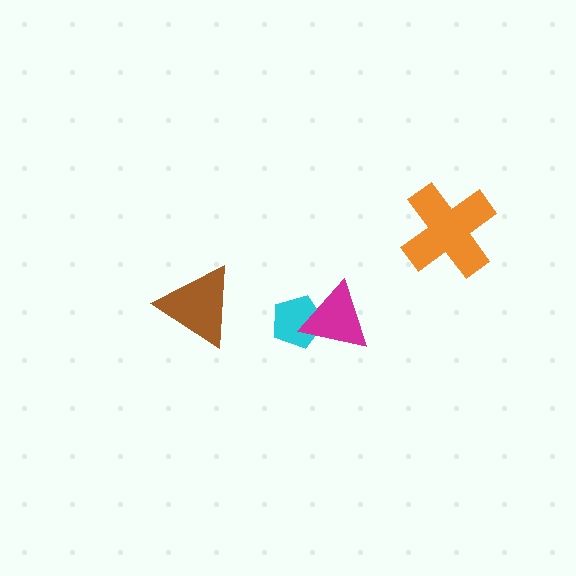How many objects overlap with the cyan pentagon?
1 object overlaps with the cyan pentagon.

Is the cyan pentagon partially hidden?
Yes, it is partially covered by another shape.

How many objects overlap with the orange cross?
0 objects overlap with the orange cross.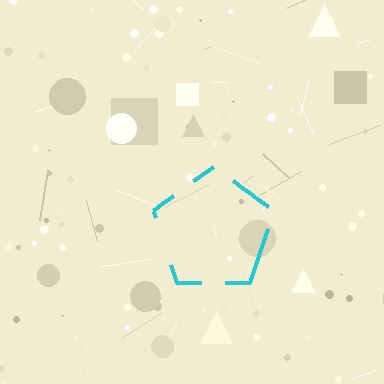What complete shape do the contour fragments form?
The contour fragments form a pentagon.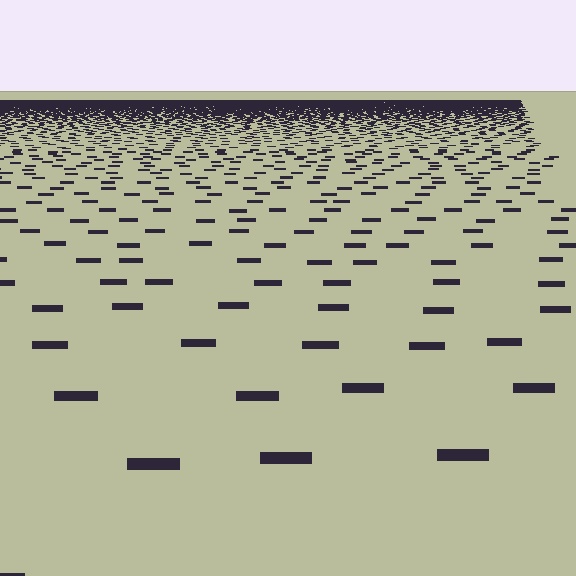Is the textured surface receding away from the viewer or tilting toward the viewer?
The surface is receding away from the viewer. Texture elements get smaller and denser toward the top.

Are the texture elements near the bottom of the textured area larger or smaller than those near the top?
Larger. Near the bottom, elements are closer to the viewer and appear at a bigger on-screen size.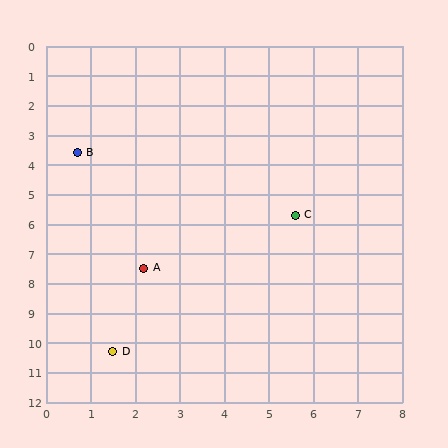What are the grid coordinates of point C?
Point C is at approximately (5.6, 5.7).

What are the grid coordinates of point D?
Point D is at approximately (1.5, 10.3).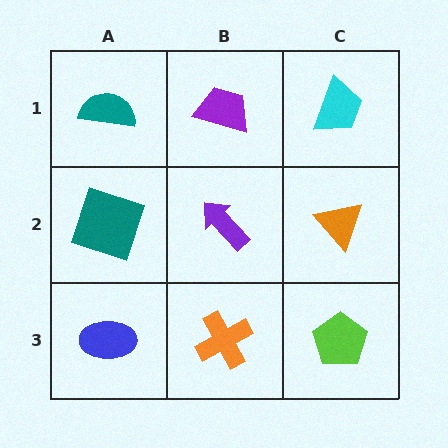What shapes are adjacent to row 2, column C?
A cyan trapezoid (row 1, column C), a lime pentagon (row 3, column C), a purple arrow (row 2, column B).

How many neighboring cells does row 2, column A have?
3.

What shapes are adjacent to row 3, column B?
A purple arrow (row 2, column B), a blue ellipse (row 3, column A), a lime pentagon (row 3, column C).